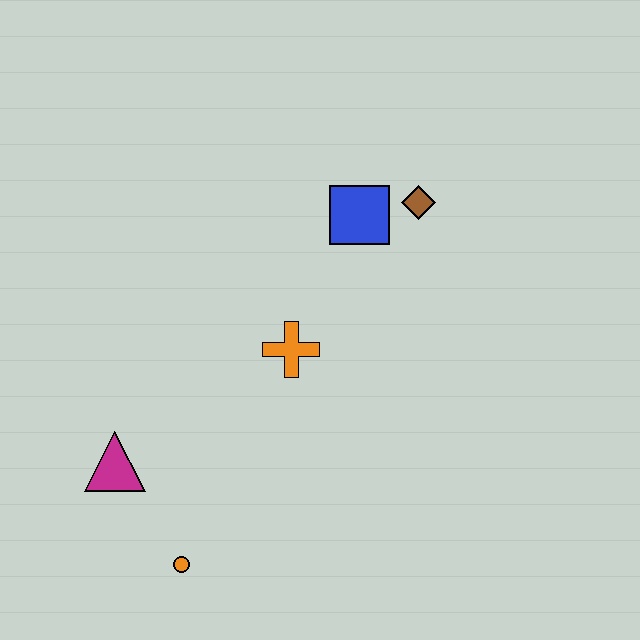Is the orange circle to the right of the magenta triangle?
Yes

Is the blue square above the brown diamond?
No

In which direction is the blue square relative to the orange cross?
The blue square is above the orange cross.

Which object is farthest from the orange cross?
The orange circle is farthest from the orange cross.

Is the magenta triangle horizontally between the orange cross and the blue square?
No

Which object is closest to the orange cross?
The blue square is closest to the orange cross.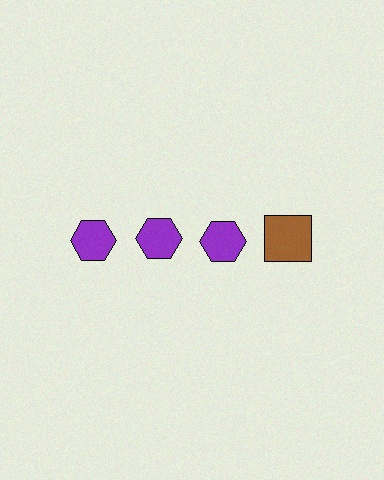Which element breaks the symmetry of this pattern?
The brown square in the top row, second from right column breaks the symmetry. All other shapes are purple hexagons.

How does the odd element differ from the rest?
It differs in both color (brown instead of purple) and shape (square instead of hexagon).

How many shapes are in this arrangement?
There are 4 shapes arranged in a grid pattern.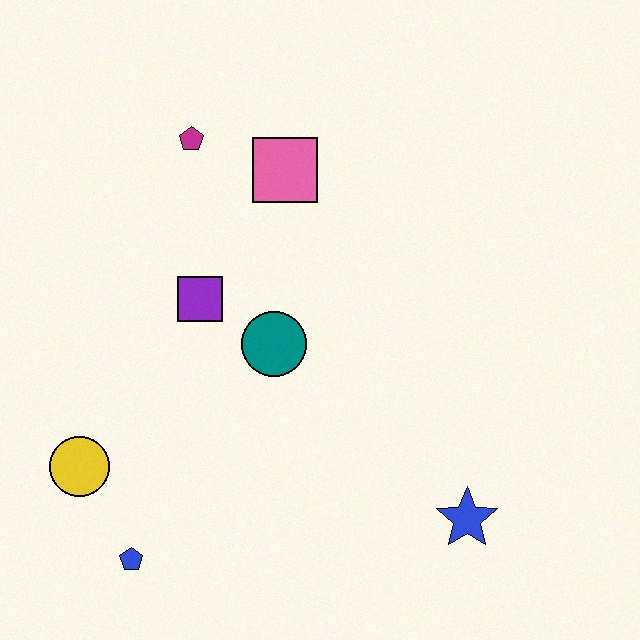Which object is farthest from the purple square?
The blue star is farthest from the purple square.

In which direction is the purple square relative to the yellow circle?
The purple square is above the yellow circle.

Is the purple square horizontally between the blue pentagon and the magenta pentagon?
No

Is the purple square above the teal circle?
Yes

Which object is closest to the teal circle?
The purple square is closest to the teal circle.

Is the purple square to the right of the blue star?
No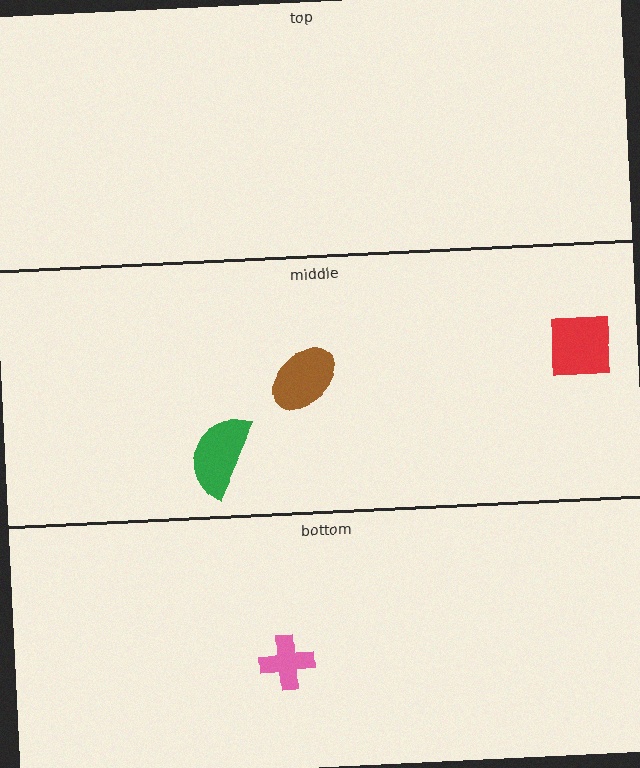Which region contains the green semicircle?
The middle region.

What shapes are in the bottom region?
The pink cross.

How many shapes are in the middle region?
3.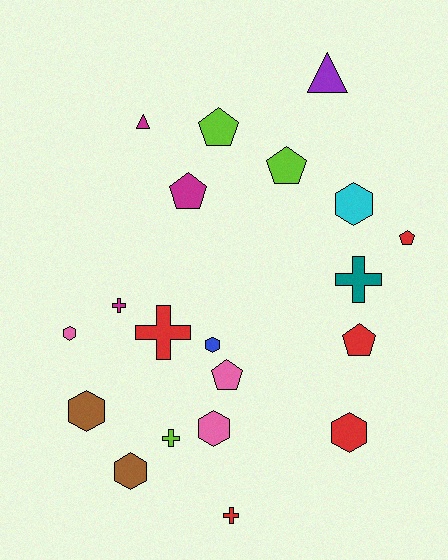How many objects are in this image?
There are 20 objects.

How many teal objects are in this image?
There is 1 teal object.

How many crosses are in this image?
There are 5 crosses.